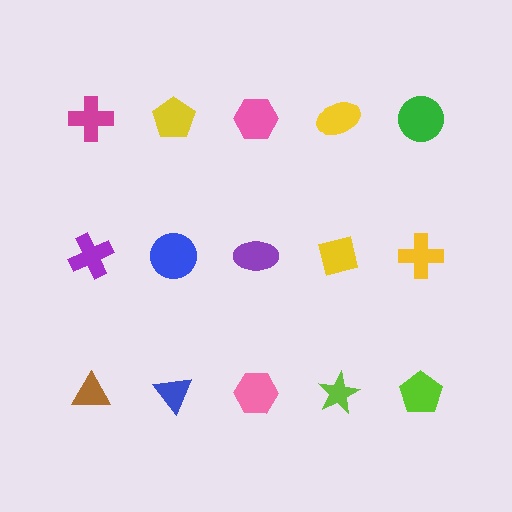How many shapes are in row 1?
5 shapes.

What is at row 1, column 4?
A yellow ellipse.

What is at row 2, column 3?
A purple ellipse.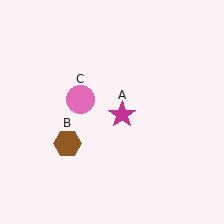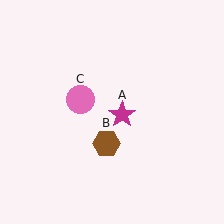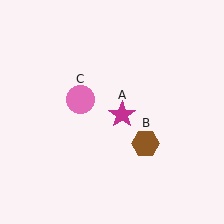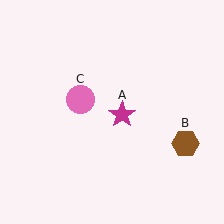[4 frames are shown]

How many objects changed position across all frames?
1 object changed position: brown hexagon (object B).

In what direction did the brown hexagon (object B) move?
The brown hexagon (object B) moved right.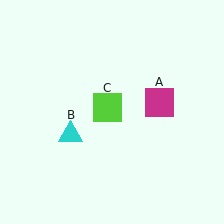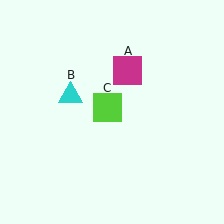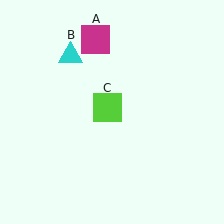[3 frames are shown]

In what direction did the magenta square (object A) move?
The magenta square (object A) moved up and to the left.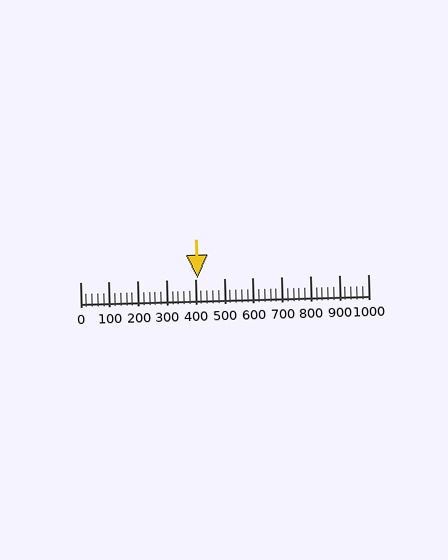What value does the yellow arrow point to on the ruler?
The yellow arrow points to approximately 406.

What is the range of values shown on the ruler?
The ruler shows values from 0 to 1000.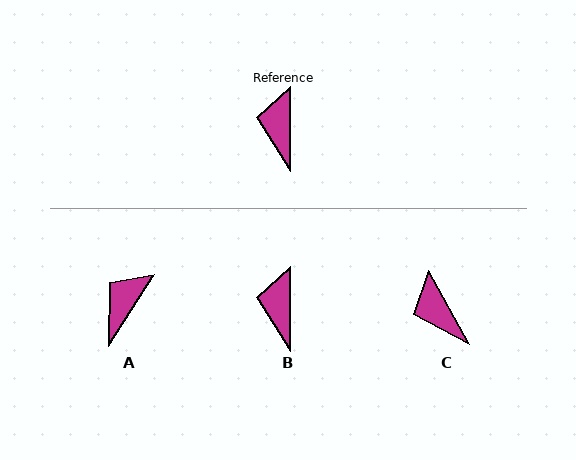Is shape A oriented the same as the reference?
No, it is off by about 32 degrees.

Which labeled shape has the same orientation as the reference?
B.